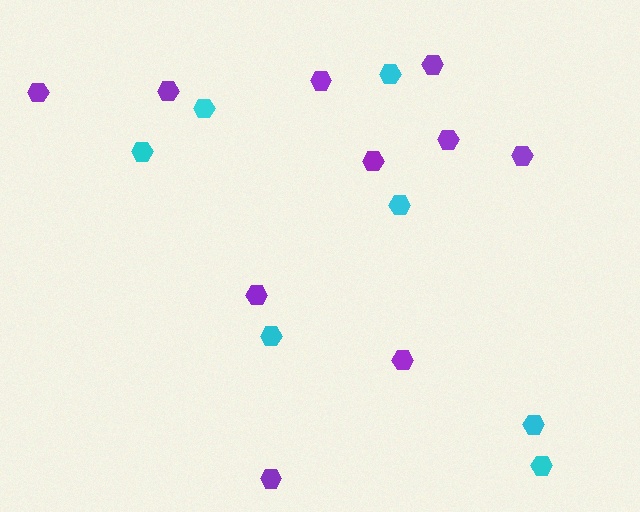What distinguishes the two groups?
There are 2 groups: one group of purple hexagons (10) and one group of cyan hexagons (7).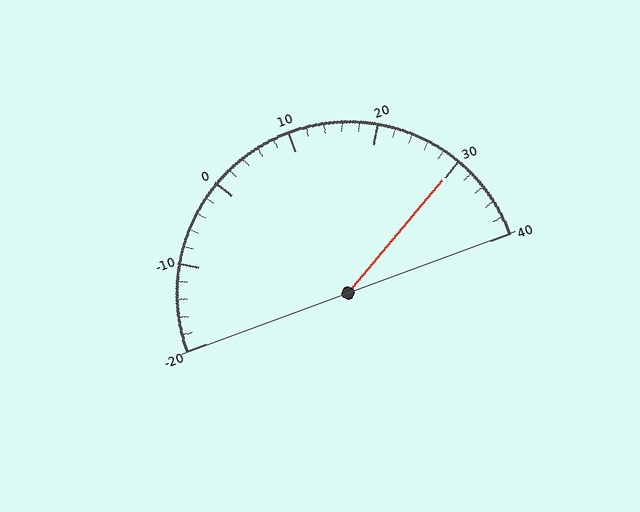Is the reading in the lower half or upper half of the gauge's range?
The reading is in the upper half of the range (-20 to 40).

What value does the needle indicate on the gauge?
The needle indicates approximately 30.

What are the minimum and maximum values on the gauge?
The gauge ranges from -20 to 40.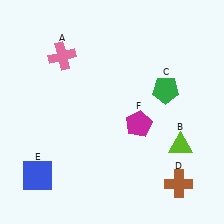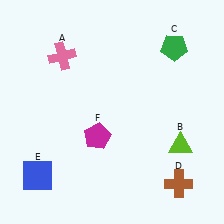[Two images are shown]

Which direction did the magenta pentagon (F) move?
The magenta pentagon (F) moved left.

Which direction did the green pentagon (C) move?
The green pentagon (C) moved up.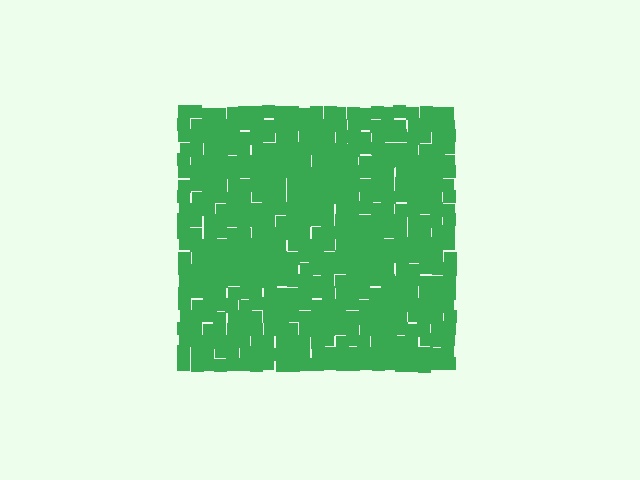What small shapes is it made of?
It is made of small squares.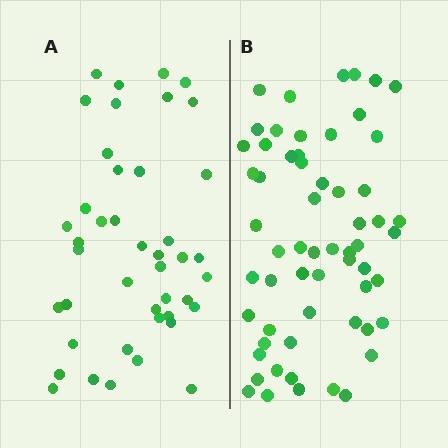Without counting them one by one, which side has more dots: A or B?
Region B (the right region) has more dots.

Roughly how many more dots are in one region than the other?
Region B has approximately 15 more dots than region A.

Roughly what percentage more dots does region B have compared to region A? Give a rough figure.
About 40% more.